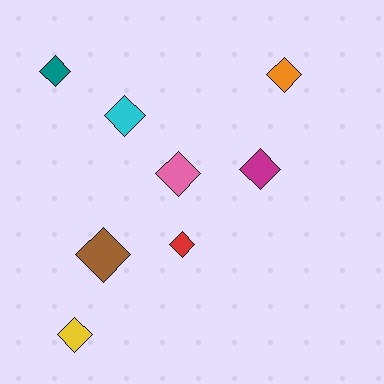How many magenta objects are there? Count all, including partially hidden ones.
There is 1 magenta object.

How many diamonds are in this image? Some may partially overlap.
There are 8 diamonds.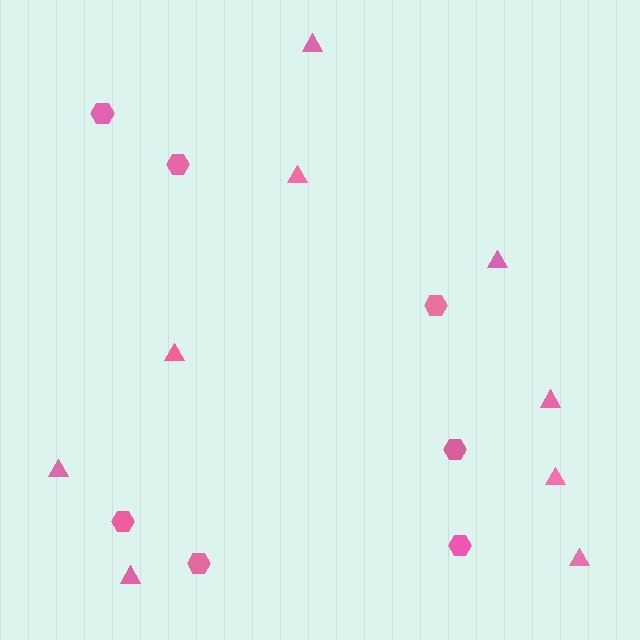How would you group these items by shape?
There are 2 groups: one group of hexagons (7) and one group of triangles (9).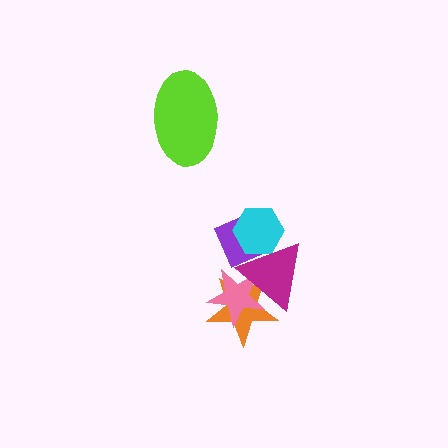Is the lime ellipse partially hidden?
No, no other shape covers it.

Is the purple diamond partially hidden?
Yes, it is partially covered by another shape.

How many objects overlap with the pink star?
2 objects overlap with the pink star.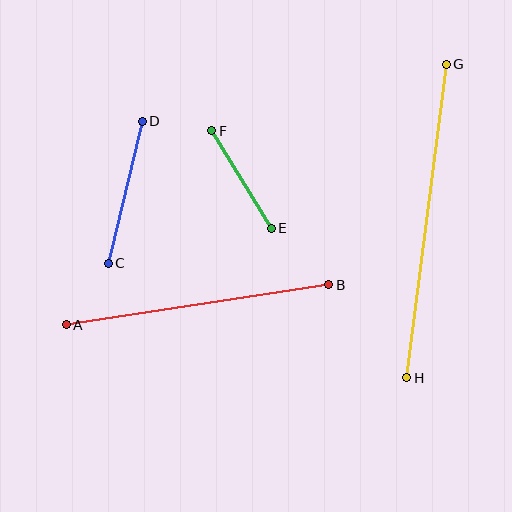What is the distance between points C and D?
The distance is approximately 146 pixels.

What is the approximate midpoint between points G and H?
The midpoint is at approximately (427, 221) pixels.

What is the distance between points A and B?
The distance is approximately 266 pixels.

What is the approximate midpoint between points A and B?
The midpoint is at approximately (197, 305) pixels.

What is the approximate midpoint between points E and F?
The midpoint is at approximately (242, 180) pixels.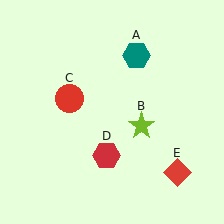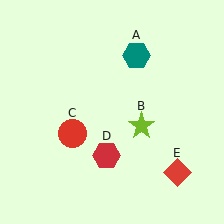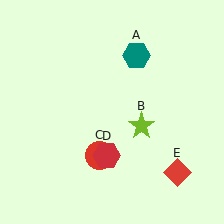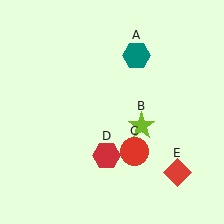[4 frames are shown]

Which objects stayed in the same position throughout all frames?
Teal hexagon (object A) and lime star (object B) and red hexagon (object D) and red diamond (object E) remained stationary.